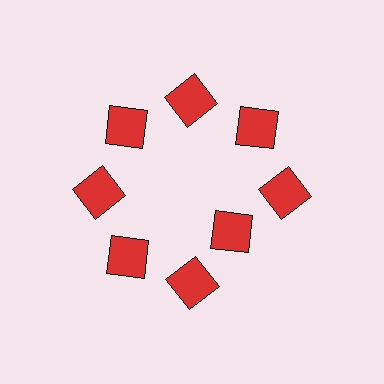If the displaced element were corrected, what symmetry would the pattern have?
It would have 8-fold rotational symmetry — the pattern would map onto itself every 45 degrees.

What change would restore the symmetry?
The symmetry would be restored by moving it outward, back onto the ring so that all 8 squares sit at equal angles and equal distance from the center.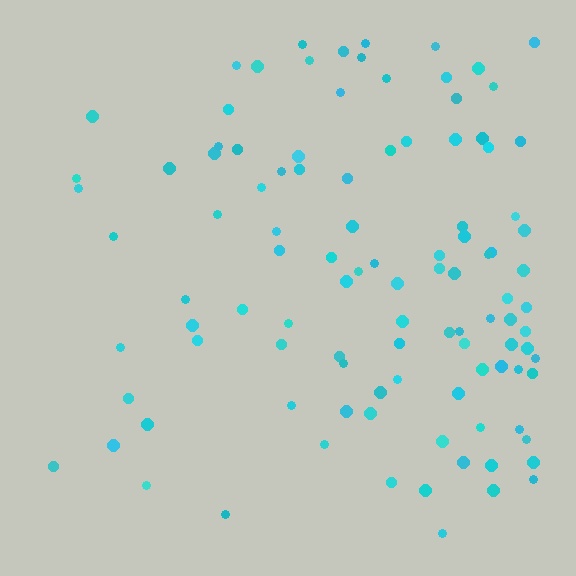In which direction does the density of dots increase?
From left to right, with the right side densest.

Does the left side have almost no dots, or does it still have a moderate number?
Still a moderate number, just noticeably fewer than the right.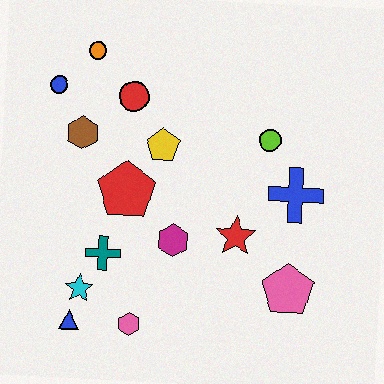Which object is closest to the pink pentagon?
The red star is closest to the pink pentagon.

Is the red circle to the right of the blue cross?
No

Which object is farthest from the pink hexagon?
The orange circle is farthest from the pink hexagon.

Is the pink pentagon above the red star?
No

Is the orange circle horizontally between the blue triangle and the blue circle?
No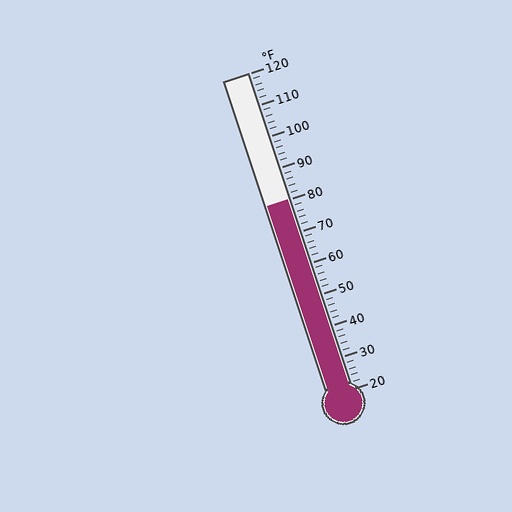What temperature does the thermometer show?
The thermometer shows approximately 80°F.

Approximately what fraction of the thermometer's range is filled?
The thermometer is filled to approximately 60% of its range.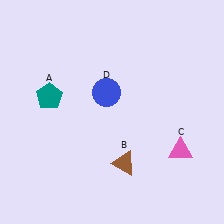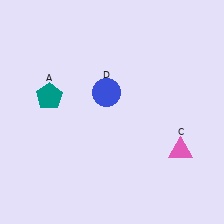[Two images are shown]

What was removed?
The brown triangle (B) was removed in Image 2.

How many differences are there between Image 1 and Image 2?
There is 1 difference between the two images.